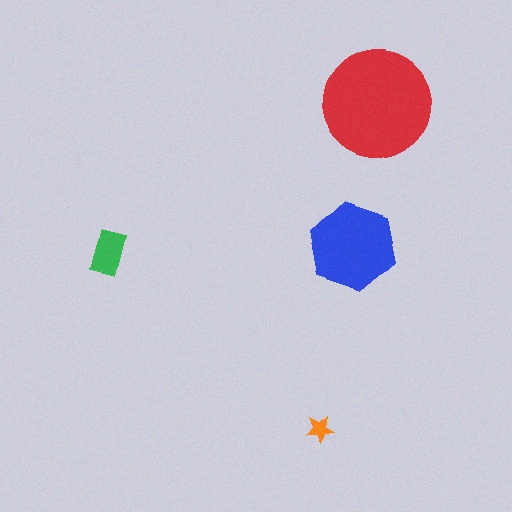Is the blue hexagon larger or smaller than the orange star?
Larger.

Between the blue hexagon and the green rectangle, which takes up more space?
The blue hexagon.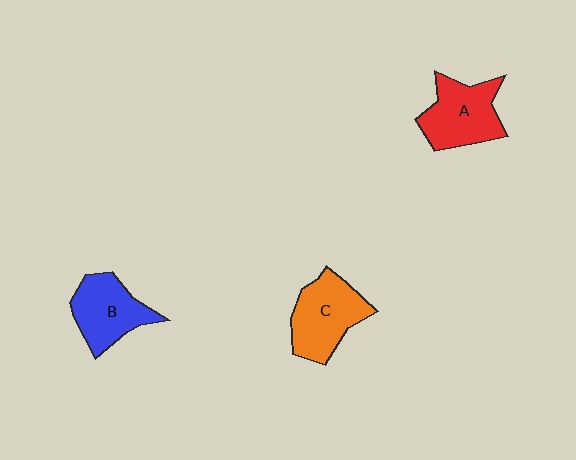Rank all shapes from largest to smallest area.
From largest to smallest: C (orange), A (red), B (blue).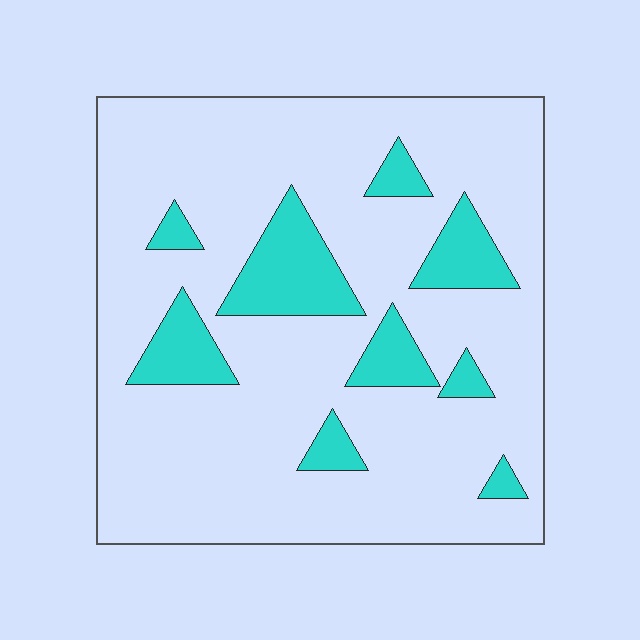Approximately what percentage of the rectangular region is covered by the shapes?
Approximately 15%.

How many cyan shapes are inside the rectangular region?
9.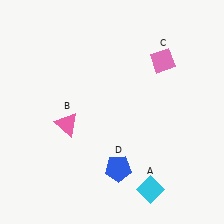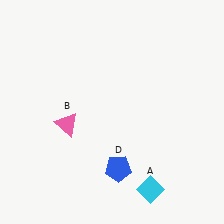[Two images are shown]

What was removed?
The pink diamond (C) was removed in Image 2.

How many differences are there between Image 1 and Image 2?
There is 1 difference between the two images.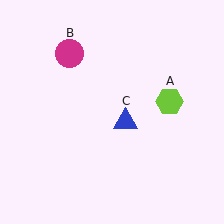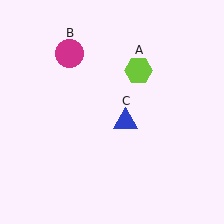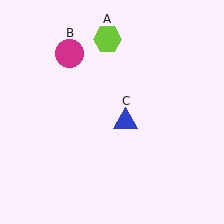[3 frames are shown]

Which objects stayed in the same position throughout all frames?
Magenta circle (object B) and blue triangle (object C) remained stationary.